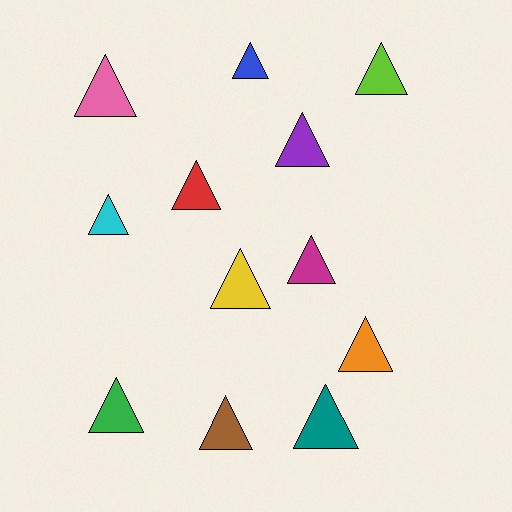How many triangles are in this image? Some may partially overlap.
There are 12 triangles.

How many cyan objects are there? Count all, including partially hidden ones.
There is 1 cyan object.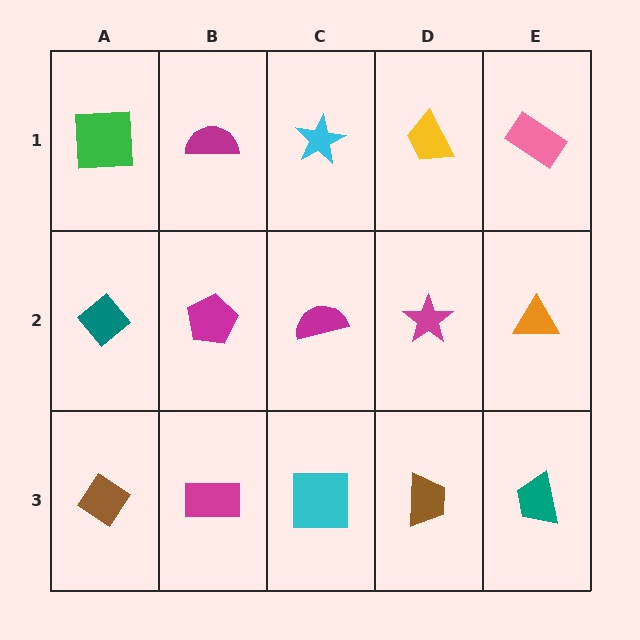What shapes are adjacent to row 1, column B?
A magenta pentagon (row 2, column B), a green square (row 1, column A), a cyan star (row 1, column C).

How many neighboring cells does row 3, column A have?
2.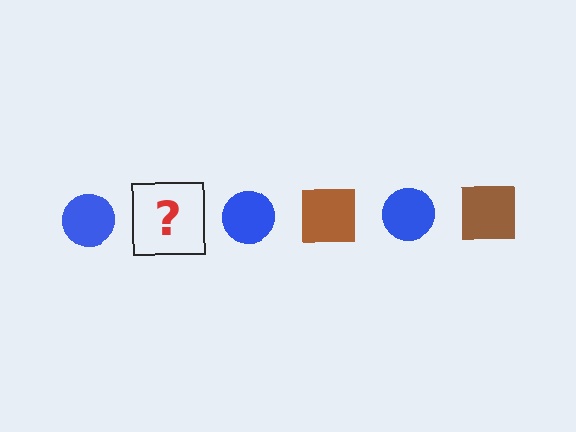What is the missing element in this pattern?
The missing element is a brown square.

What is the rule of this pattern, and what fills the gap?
The rule is that the pattern alternates between blue circle and brown square. The gap should be filled with a brown square.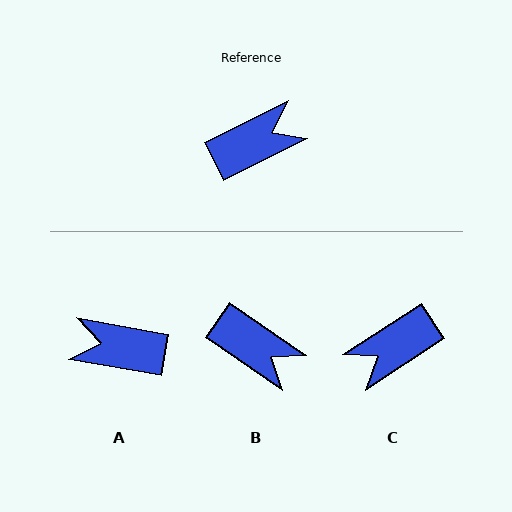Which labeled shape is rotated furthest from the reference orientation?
C, about 173 degrees away.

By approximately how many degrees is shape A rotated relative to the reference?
Approximately 144 degrees counter-clockwise.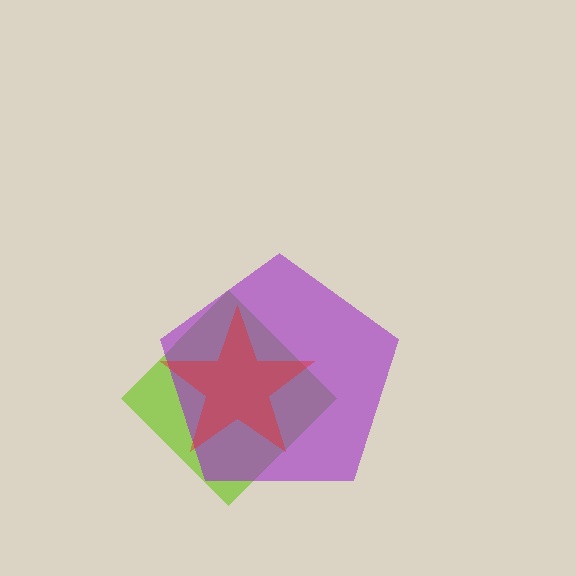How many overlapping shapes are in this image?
There are 3 overlapping shapes in the image.